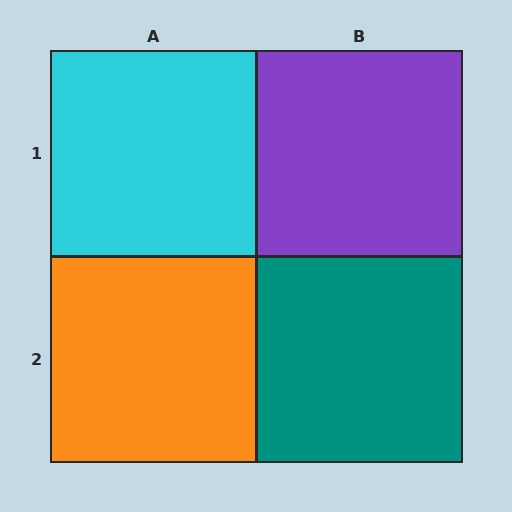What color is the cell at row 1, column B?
Purple.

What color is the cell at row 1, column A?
Cyan.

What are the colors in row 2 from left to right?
Orange, teal.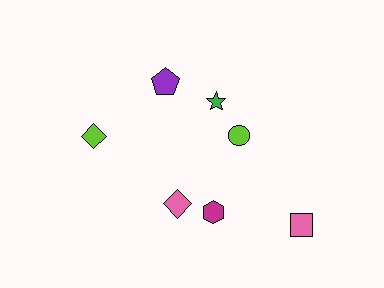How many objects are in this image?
There are 7 objects.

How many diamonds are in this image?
There are 2 diamonds.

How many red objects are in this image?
There are no red objects.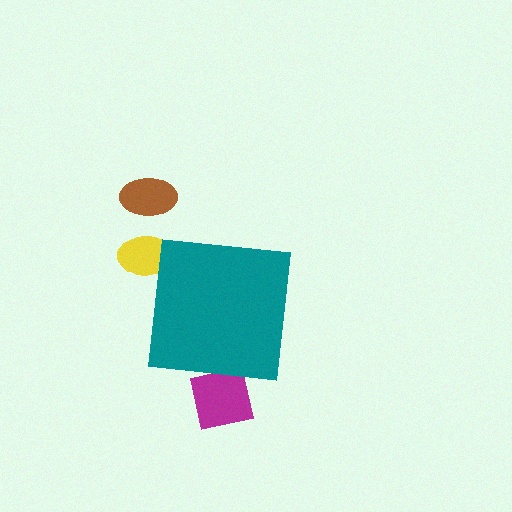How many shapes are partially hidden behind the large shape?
3 shapes are partially hidden.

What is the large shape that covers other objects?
A teal square.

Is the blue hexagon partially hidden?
Yes, the blue hexagon is partially hidden behind the teal square.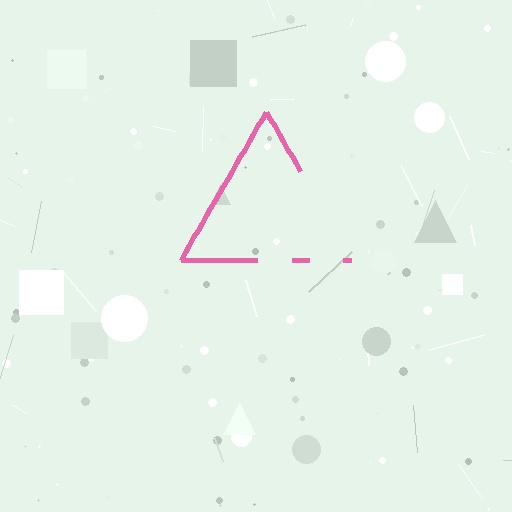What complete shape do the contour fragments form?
The contour fragments form a triangle.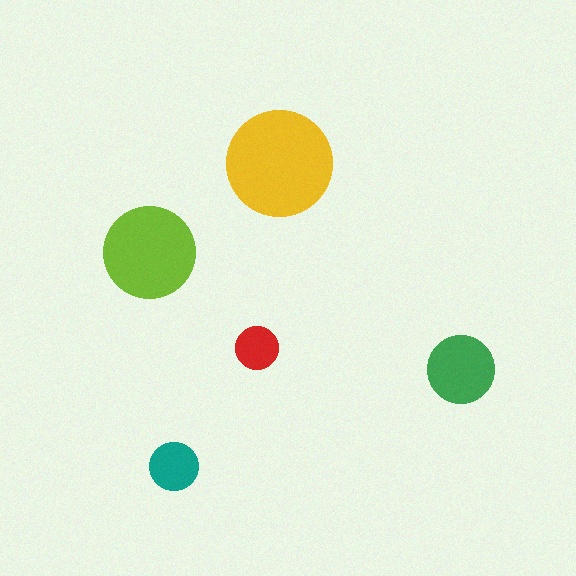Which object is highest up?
The yellow circle is topmost.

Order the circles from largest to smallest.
the yellow one, the lime one, the green one, the teal one, the red one.